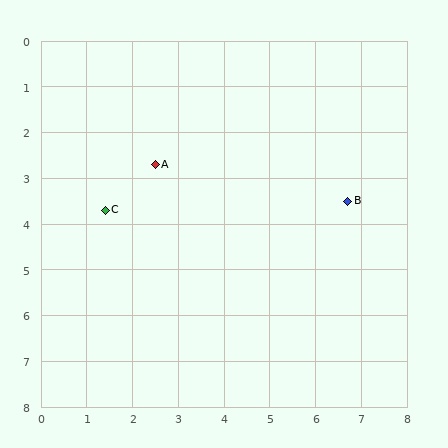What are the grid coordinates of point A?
Point A is at approximately (2.5, 2.7).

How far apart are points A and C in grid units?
Points A and C are about 1.5 grid units apart.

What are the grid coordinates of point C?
Point C is at approximately (1.4, 3.7).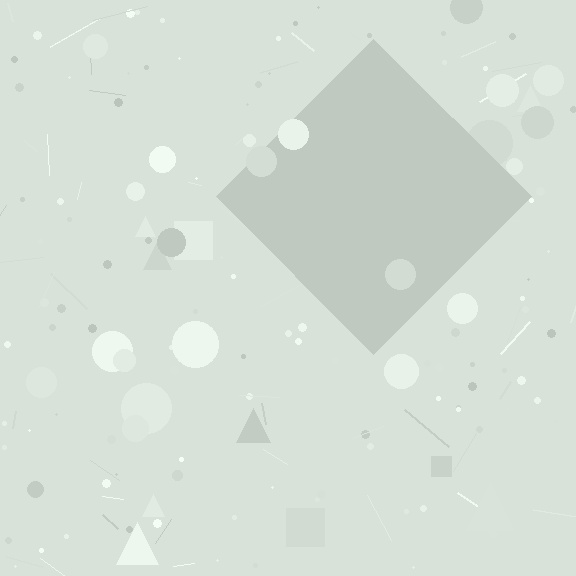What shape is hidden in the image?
A diamond is hidden in the image.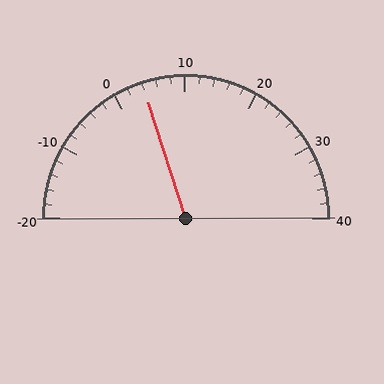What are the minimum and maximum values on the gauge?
The gauge ranges from -20 to 40.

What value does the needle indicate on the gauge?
The needle indicates approximately 4.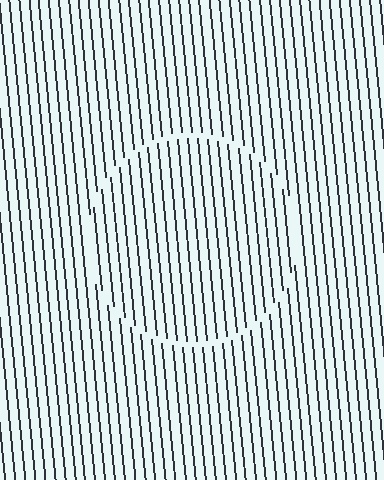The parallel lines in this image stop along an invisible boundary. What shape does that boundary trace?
An illusory circle. The interior of the shape contains the same grating, shifted by half a period — the contour is defined by the phase discontinuity where line-ends from the inner and outer gratings abut.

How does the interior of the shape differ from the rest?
The interior of the shape contains the same grating, shifted by half a period — the contour is defined by the phase discontinuity where line-ends from the inner and outer gratings abut.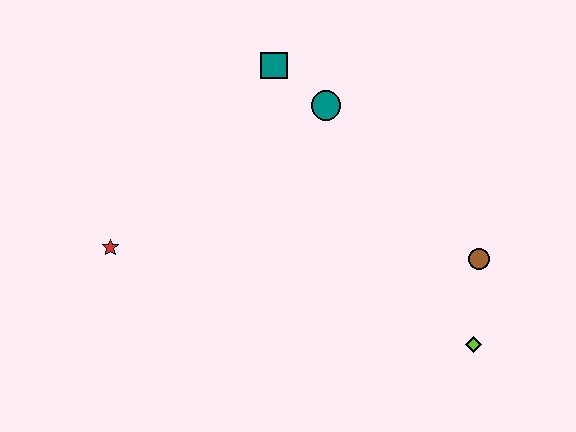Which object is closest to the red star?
The teal square is closest to the red star.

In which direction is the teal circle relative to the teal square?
The teal circle is to the right of the teal square.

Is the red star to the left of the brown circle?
Yes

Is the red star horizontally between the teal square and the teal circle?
No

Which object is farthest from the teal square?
The lime diamond is farthest from the teal square.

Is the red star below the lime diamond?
No